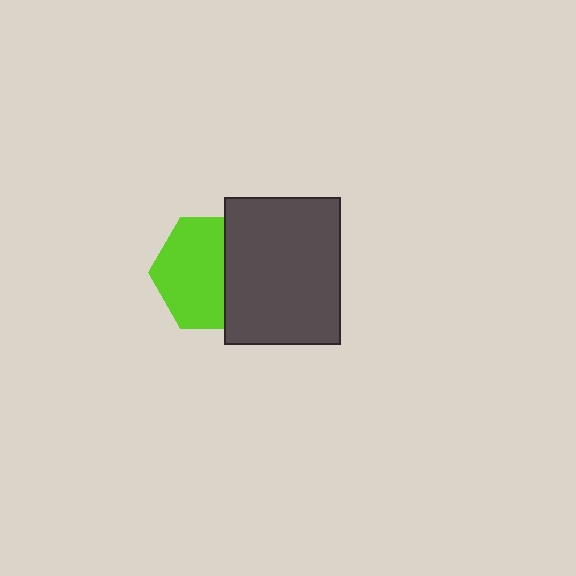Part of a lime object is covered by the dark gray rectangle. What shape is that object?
It is a hexagon.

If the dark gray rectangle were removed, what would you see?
You would see the complete lime hexagon.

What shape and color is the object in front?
The object in front is a dark gray rectangle.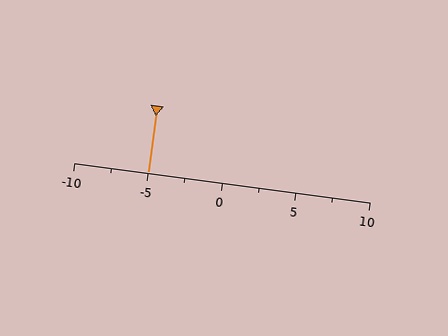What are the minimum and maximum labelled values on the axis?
The axis runs from -10 to 10.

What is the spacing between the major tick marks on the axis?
The major ticks are spaced 5 apart.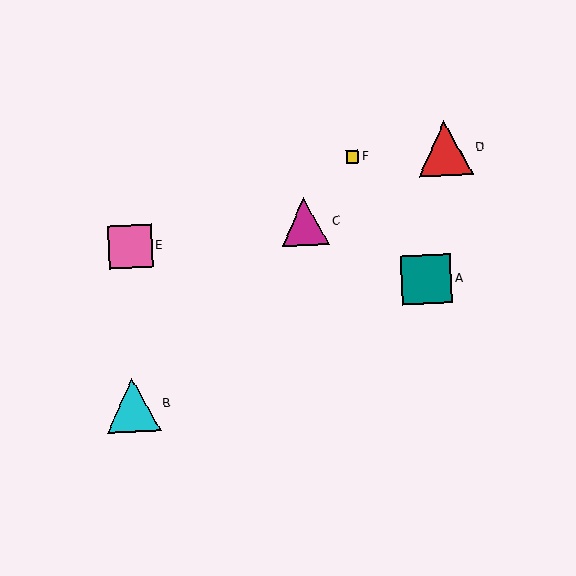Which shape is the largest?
The red triangle (labeled D) is the largest.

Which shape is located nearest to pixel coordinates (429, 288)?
The teal square (labeled A) at (427, 279) is nearest to that location.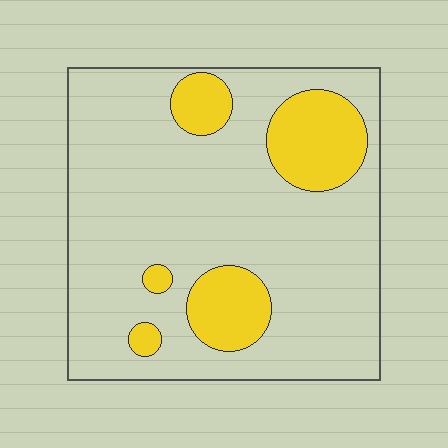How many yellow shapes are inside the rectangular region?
5.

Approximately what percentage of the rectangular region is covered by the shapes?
Approximately 20%.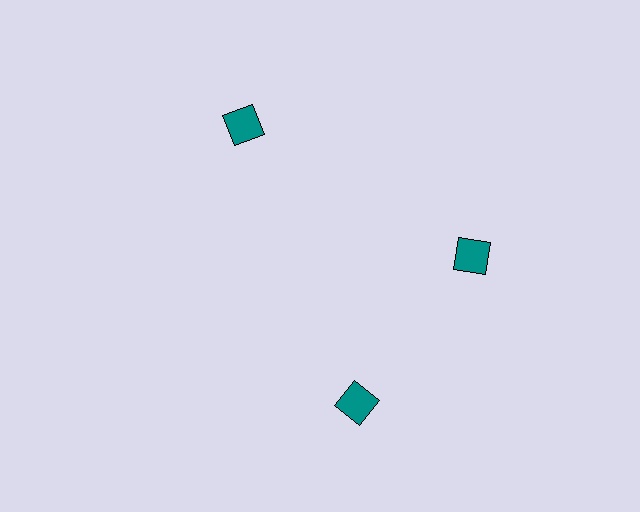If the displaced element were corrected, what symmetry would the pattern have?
It would have 3-fold rotational symmetry — the pattern would map onto itself every 120 degrees.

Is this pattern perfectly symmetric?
No. The 3 teal diamonds are arranged in a ring, but one element near the 7 o'clock position is rotated out of alignment along the ring, breaking the 3-fold rotational symmetry.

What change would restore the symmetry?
The symmetry would be restored by rotating it back into even spacing with its neighbors so that all 3 diamonds sit at equal angles and equal distance from the center.